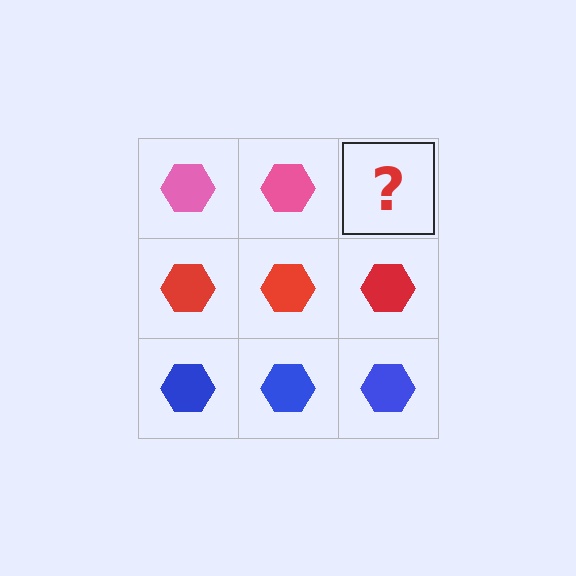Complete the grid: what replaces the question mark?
The question mark should be replaced with a pink hexagon.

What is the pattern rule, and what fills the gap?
The rule is that each row has a consistent color. The gap should be filled with a pink hexagon.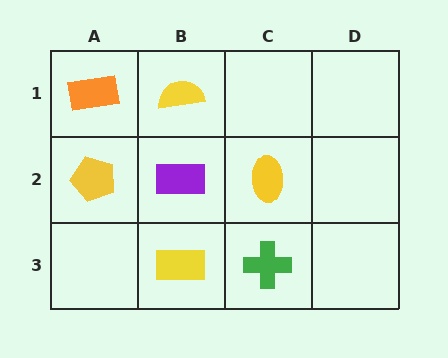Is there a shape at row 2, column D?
No, that cell is empty.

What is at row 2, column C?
A yellow ellipse.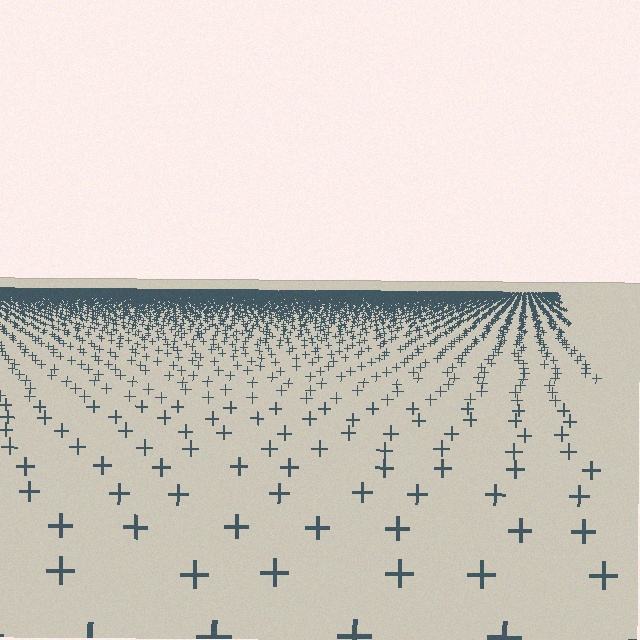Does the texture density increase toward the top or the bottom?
Density increases toward the top.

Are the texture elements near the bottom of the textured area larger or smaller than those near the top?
Larger. Near the bottom, elements are closer to the viewer and appear at a bigger on-screen size.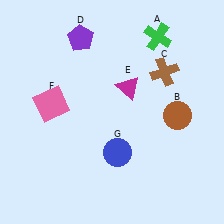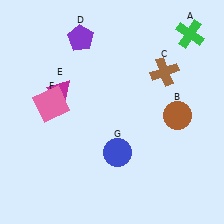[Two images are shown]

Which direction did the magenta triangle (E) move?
The magenta triangle (E) moved left.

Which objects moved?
The objects that moved are: the green cross (A), the magenta triangle (E).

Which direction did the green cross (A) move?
The green cross (A) moved right.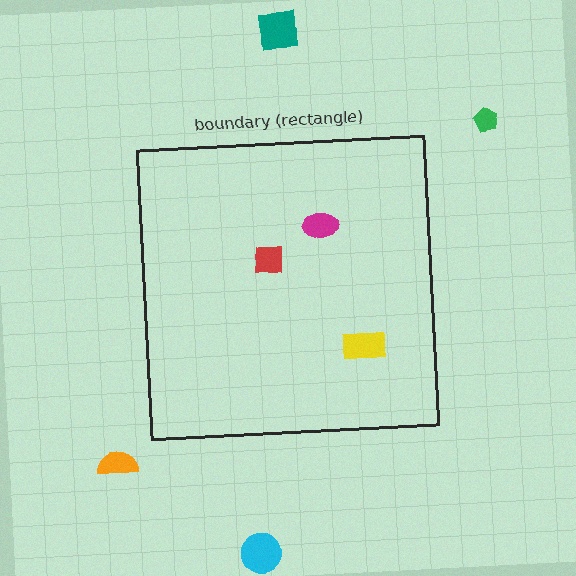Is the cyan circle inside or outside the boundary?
Outside.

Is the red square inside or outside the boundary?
Inside.